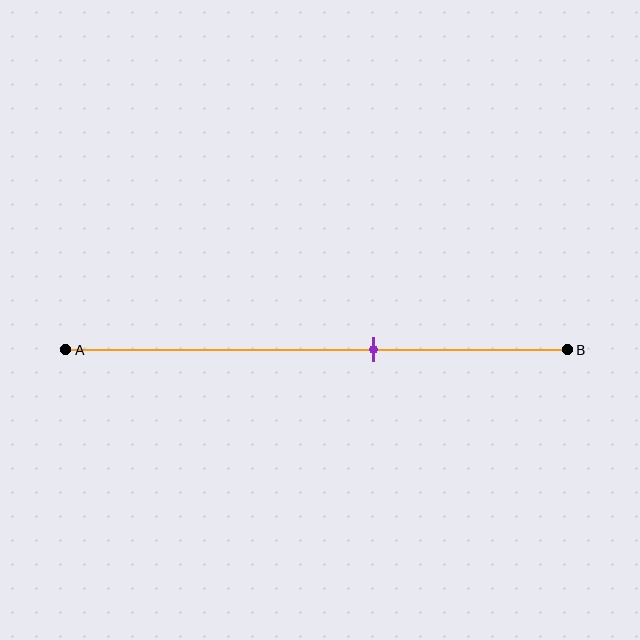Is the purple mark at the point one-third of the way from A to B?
No, the mark is at about 60% from A, not at the 33% one-third point.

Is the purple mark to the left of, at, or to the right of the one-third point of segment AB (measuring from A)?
The purple mark is to the right of the one-third point of segment AB.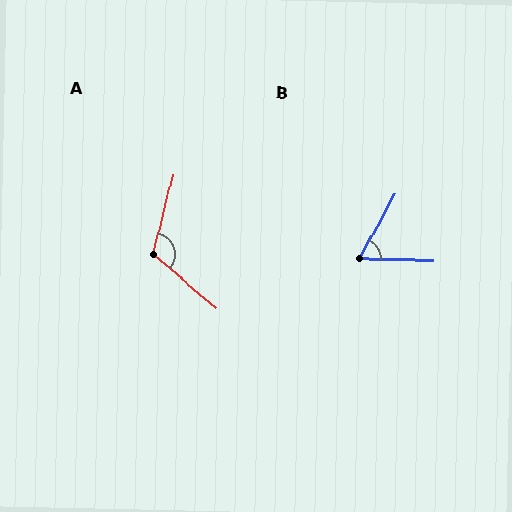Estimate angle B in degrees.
Approximately 62 degrees.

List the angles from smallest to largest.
B (62°), A (117°).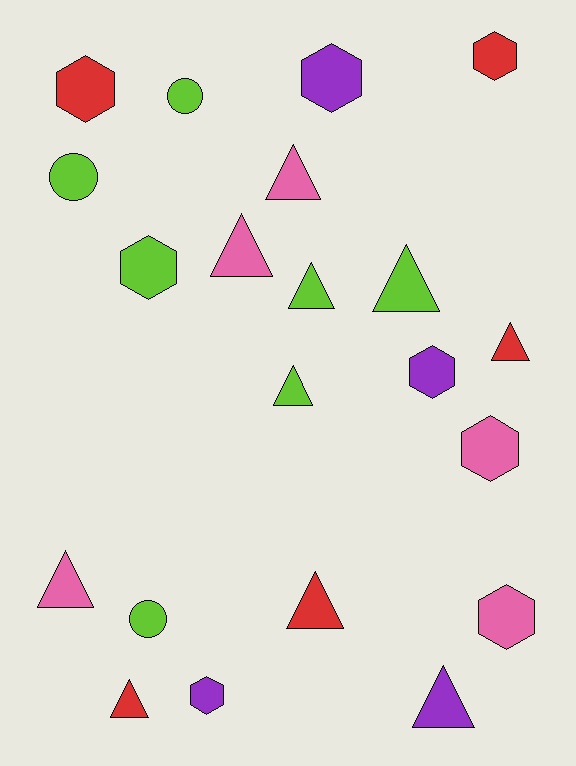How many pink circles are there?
There are no pink circles.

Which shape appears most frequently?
Triangle, with 10 objects.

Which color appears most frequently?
Lime, with 7 objects.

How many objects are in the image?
There are 21 objects.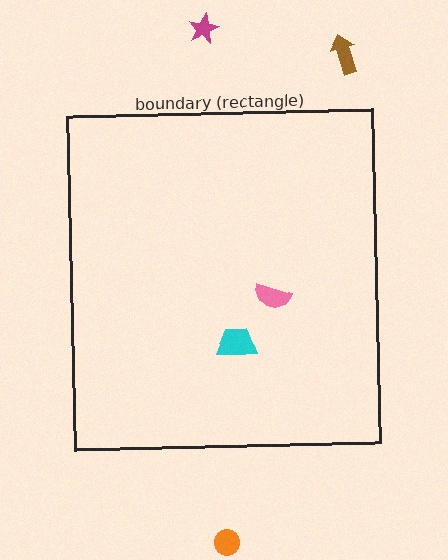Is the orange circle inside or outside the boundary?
Outside.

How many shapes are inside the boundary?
2 inside, 3 outside.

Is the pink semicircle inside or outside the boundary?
Inside.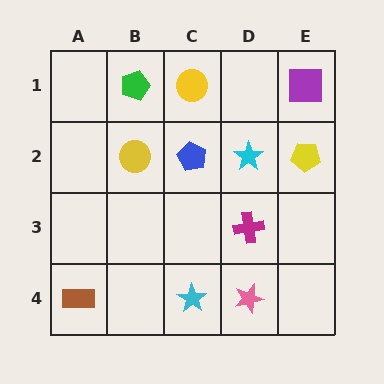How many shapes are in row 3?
1 shape.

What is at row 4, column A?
A brown rectangle.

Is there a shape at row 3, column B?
No, that cell is empty.